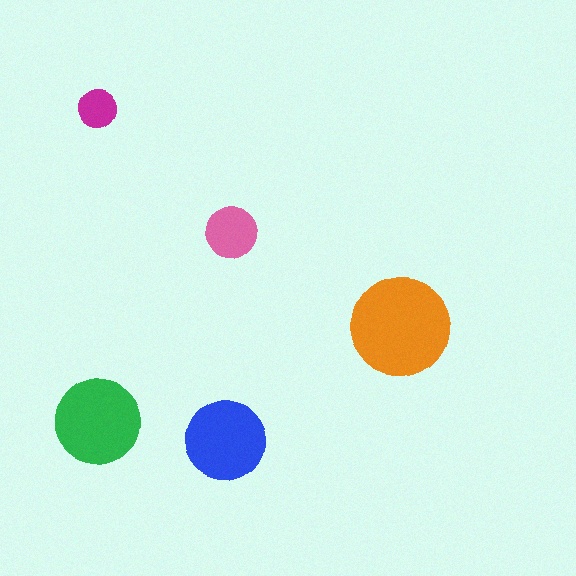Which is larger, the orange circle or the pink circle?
The orange one.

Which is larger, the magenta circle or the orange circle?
The orange one.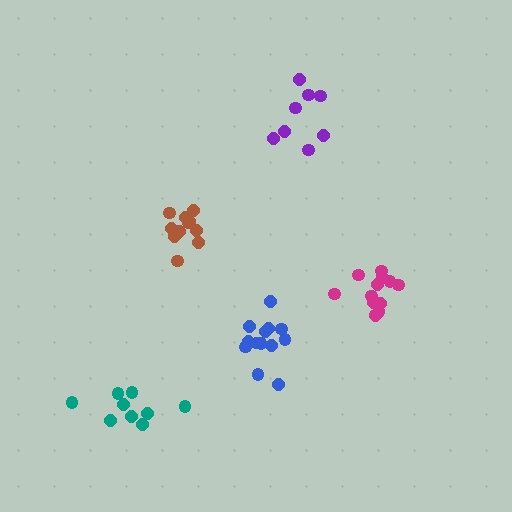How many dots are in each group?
Group 1: 8 dots, Group 2: 14 dots, Group 3: 13 dots, Group 4: 9 dots, Group 5: 11 dots (55 total).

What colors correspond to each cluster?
The clusters are colored: purple, magenta, blue, teal, brown.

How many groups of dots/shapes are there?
There are 5 groups.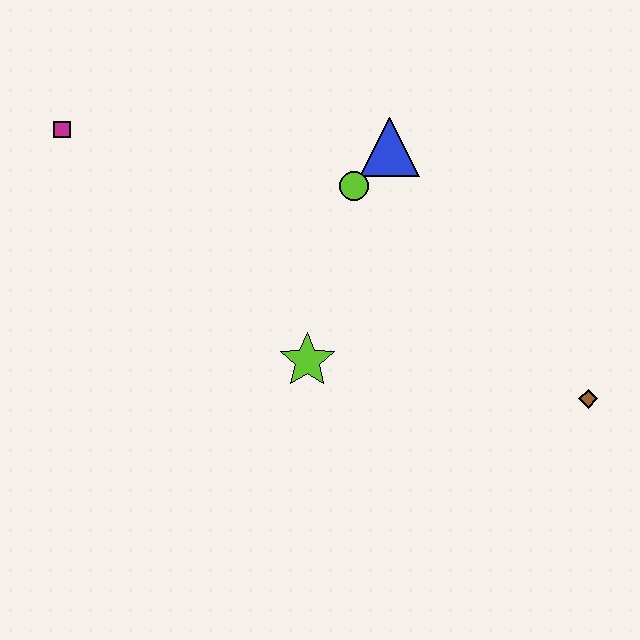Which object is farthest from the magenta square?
The brown diamond is farthest from the magenta square.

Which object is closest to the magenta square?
The lime circle is closest to the magenta square.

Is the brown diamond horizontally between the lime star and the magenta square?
No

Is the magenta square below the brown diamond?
No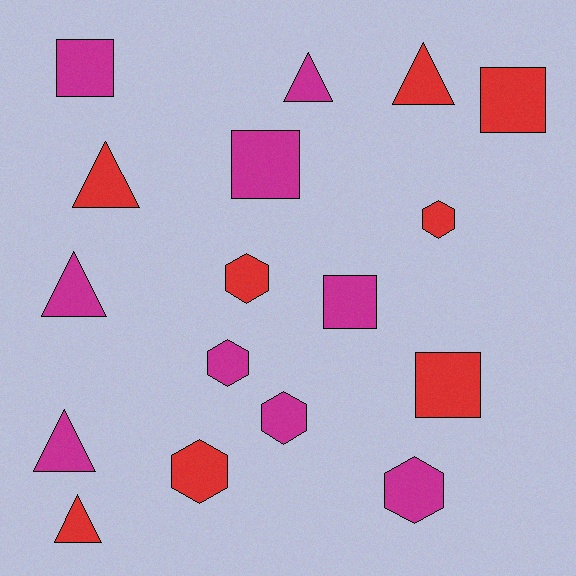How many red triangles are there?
There are 3 red triangles.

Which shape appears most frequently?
Hexagon, with 6 objects.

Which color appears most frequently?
Magenta, with 9 objects.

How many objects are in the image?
There are 17 objects.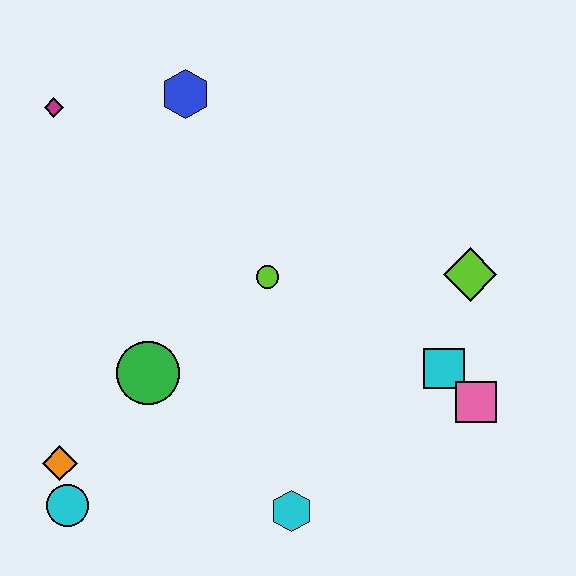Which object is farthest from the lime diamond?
The cyan circle is farthest from the lime diamond.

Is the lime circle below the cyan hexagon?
No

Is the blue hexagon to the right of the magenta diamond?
Yes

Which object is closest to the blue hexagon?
The magenta diamond is closest to the blue hexagon.